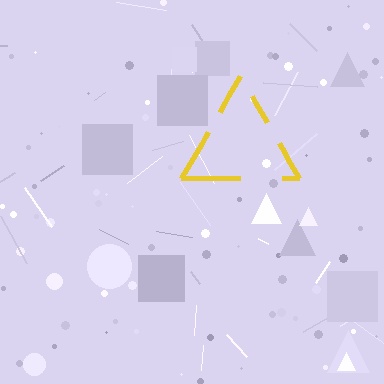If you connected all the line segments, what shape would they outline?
They would outline a triangle.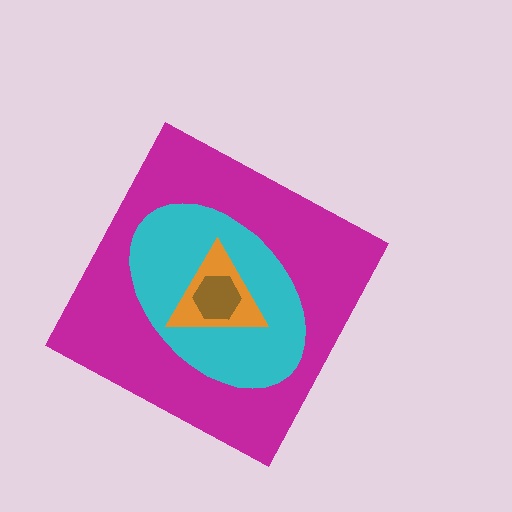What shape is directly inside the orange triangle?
The brown hexagon.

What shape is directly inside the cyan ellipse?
The orange triangle.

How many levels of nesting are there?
4.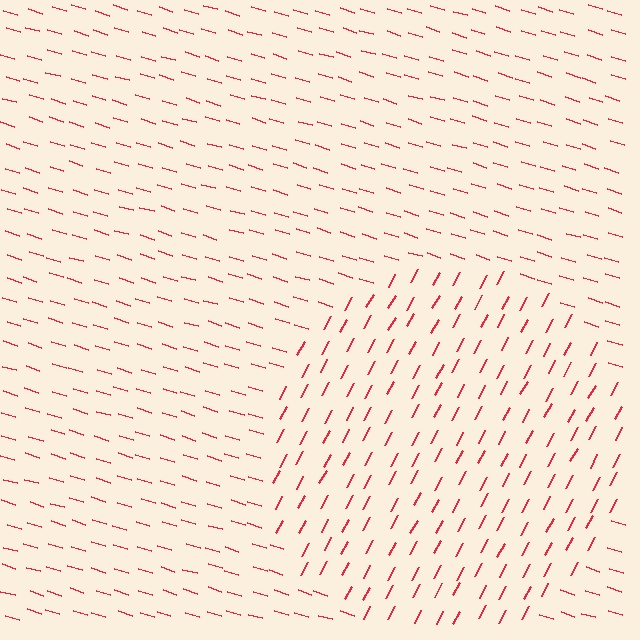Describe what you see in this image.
The image is filled with small red line segments. A circle region in the image has lines oriented differently from the surrounding lines, creating a visible texture boundary.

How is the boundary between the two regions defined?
The boundary is defined purely by a change in line orientation (approximately 79 degrees difference). All lines are the same color and thickness.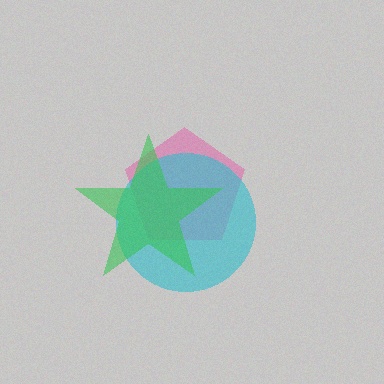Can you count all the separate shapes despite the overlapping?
Yes, there are 3 separate shapes.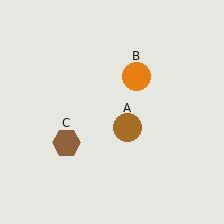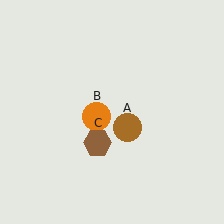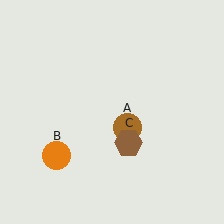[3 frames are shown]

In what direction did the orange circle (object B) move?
The orange circle (object B) moved down and to the left.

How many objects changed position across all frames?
2 objects changed position: orange circle (object B), brown hexagon (object C).